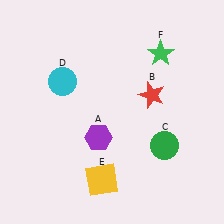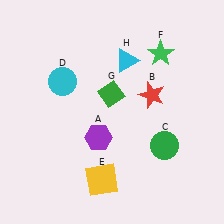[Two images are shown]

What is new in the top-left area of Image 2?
A green diamond (G) was added in the top-left area of Image 2.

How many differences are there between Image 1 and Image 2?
There are 2 differences between the two images.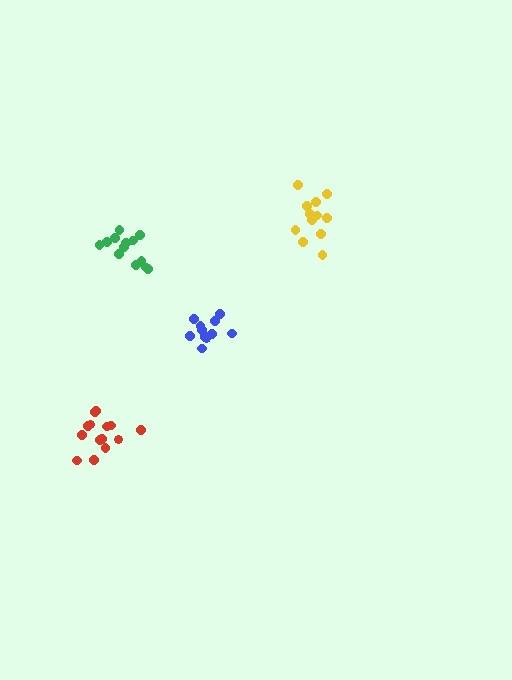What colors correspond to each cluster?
The clusters are colored: red, green, blue, yellow.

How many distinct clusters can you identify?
There are 4 distinct clusters.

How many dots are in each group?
Group 1: 14 dots, Group 2: 13 dots, Group 3: 11 dots, Group 4: 12 dots (50 total).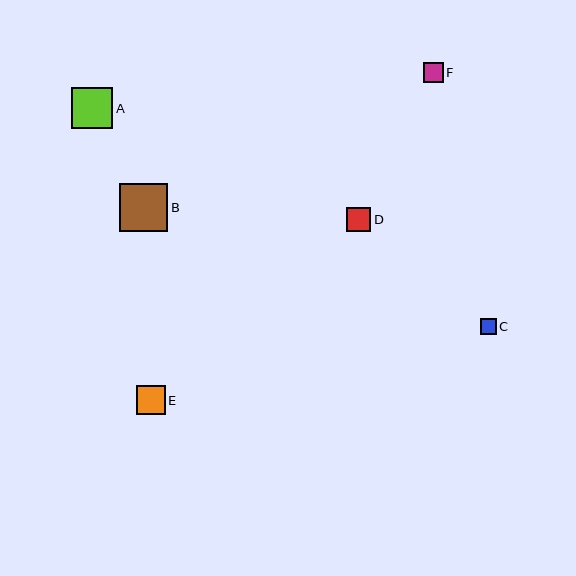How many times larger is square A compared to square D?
Square A is approximately 1.7 times the size of square D.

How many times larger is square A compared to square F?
Square A is approximately 2.1 times the size of square F.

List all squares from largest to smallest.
From largest to smallest: B, A, E, D, F, C.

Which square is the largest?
Square B is the largest with a size of approximately 48 pixels.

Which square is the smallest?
Square C is the smallest with a size of approximately 15 pixels.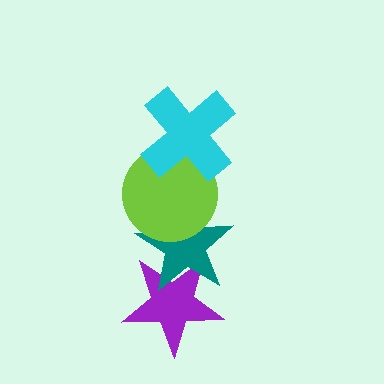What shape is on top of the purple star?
The teal star is on top of the purple star.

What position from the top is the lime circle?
The lime circle is 2nd from the top.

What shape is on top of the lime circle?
The cyan cross is on top of the lime circle.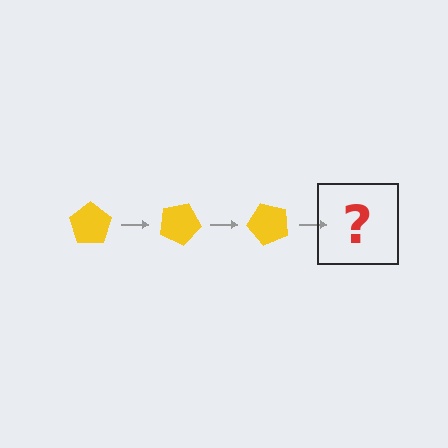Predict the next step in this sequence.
The next step is a yellow pentagon rotated 75 degrees.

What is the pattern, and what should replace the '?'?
The pattern is that the pentagon rotates 25 degrees each step. The '?' should be a yellow pentagon rotated 75 degrees.